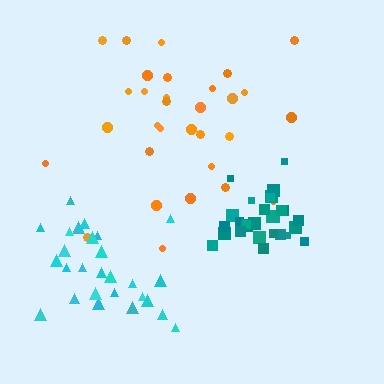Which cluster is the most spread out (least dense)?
Orange.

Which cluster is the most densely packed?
Teal.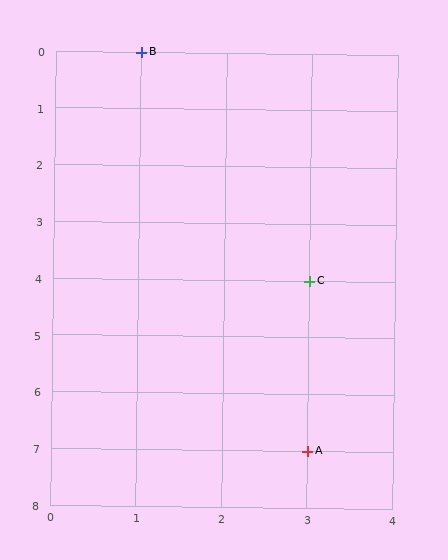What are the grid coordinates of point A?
Point A is at grid coordinates (3, 7).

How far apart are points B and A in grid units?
Points B and A are 2 columns and 7 rows apart (about 7.3 grid units diagonally).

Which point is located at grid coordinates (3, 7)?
Point A is at (3, 7).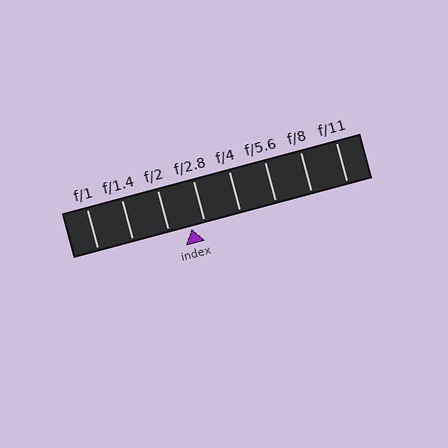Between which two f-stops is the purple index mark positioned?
The index mark is between f/2 and f/2.8.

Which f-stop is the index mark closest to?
The index mark is closest to f/2.8.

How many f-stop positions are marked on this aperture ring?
There are 8 f-stop positions marked.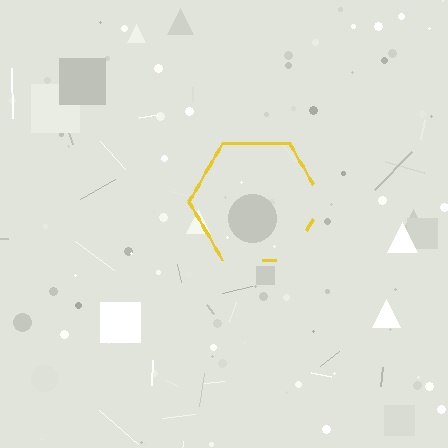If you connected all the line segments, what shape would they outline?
They would outline a hexagon.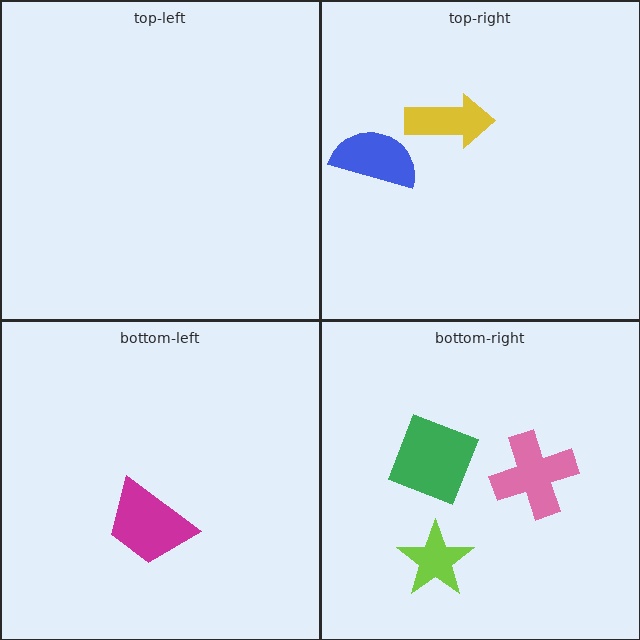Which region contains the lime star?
The bottom-right region.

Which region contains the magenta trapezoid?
The bottom-left region.